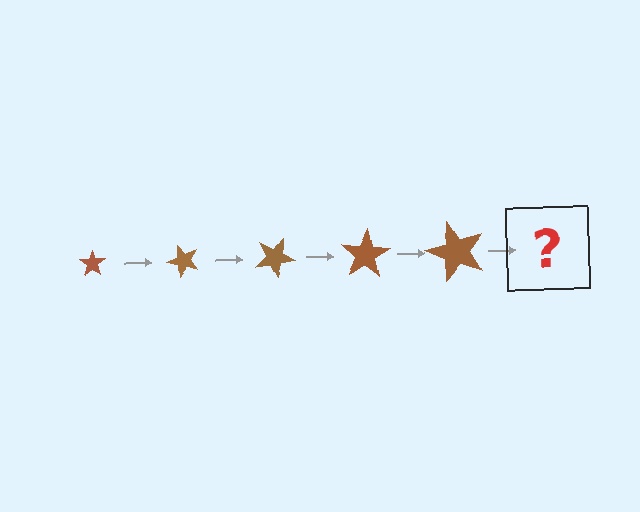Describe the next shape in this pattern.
It should be a star, larger than the previous one and rotated 250 degrees from the start.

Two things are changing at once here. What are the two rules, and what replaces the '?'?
The two rules are that the star grows larger each step and it rotates 50 degrees each step. The '?' should be a star, larger than the previous one and rotated 250 degrees from the start.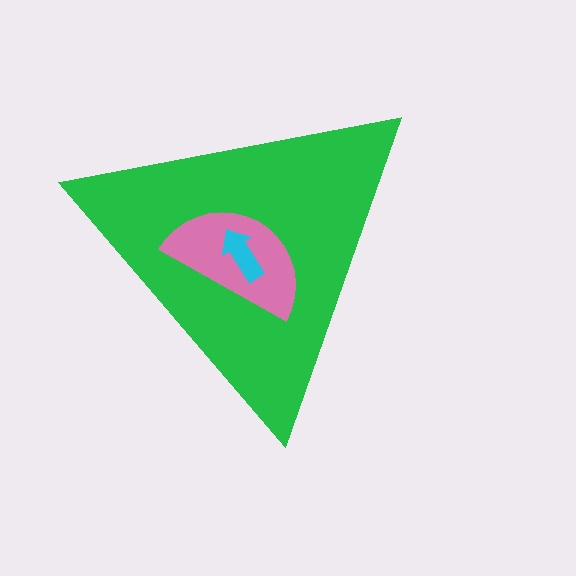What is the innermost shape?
The cyan arrow.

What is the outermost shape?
The green triangle.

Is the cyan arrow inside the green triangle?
Yes.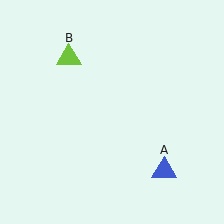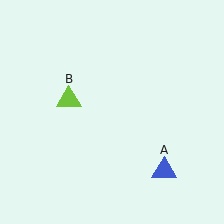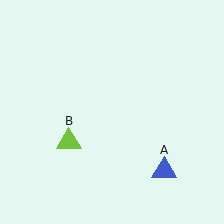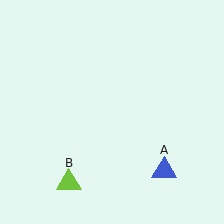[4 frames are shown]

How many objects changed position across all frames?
1 object changed position: lime triangle (object B).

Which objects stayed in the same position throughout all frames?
Blue triangle (object A) remained stationary.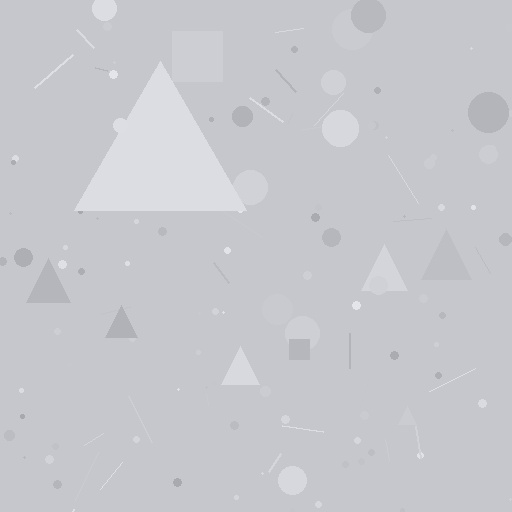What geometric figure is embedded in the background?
A triangle is embedded in the background.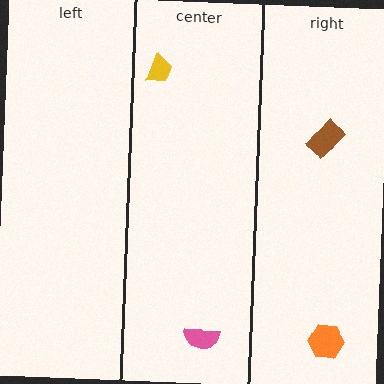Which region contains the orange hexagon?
The right region.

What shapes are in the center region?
The yellow trapezoid, the pink semicircle.